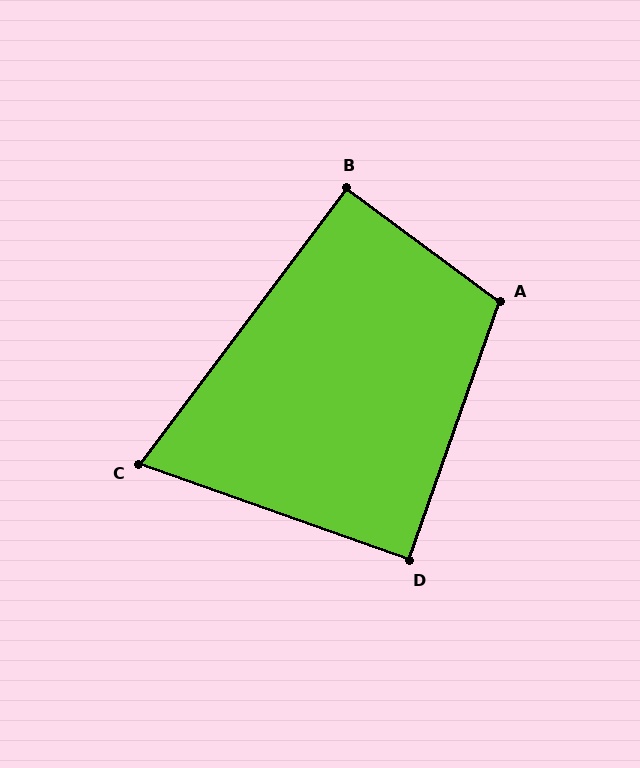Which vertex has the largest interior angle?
A, at approximately 107 degrees.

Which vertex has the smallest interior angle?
C, at approximately 73 degrees.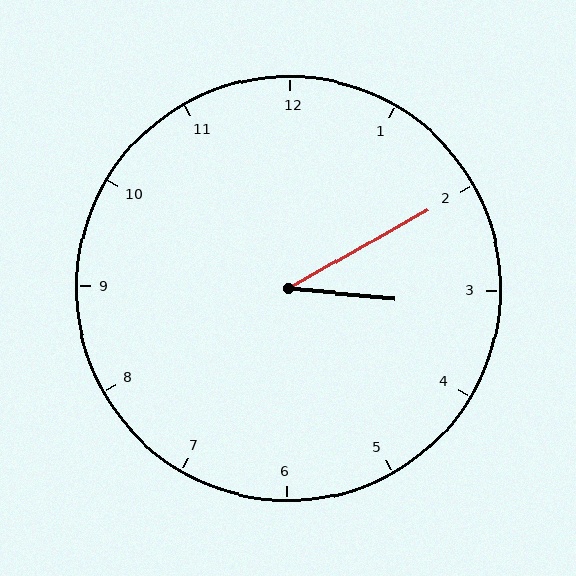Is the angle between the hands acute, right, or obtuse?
It is acute.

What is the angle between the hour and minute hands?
Approximately 35 degrees.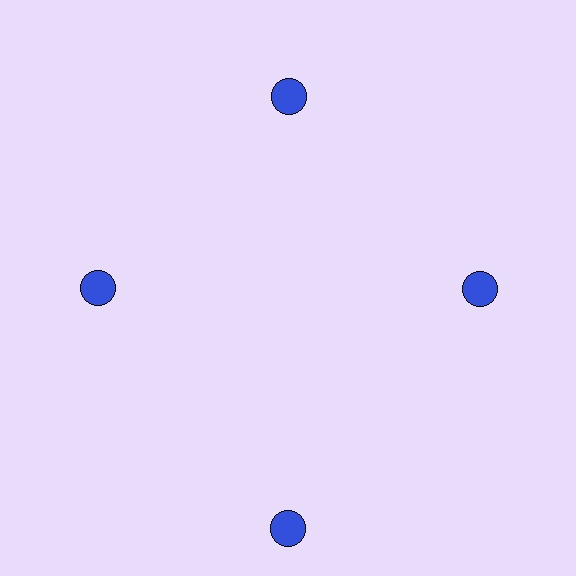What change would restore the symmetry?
The symmetry would be restored by moving it inward, back onto the ring so that all 4 circles sit at equal angles and equal distance from the center.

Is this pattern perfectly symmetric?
No. The 4 blue circles are arranged in a ring, but one element near the 6 o'clock position is pushed outward from the center, breaking the 4-fold rotational symmetry.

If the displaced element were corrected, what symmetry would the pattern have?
It would have 4-fold rotational symmetry — the pattern would map onto itself every 90 degrees.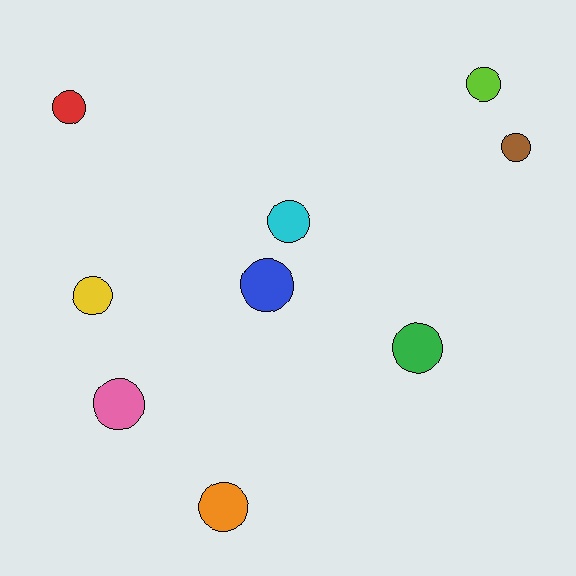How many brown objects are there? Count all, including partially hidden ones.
There is 1 brown object.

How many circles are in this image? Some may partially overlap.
There are 9 circles.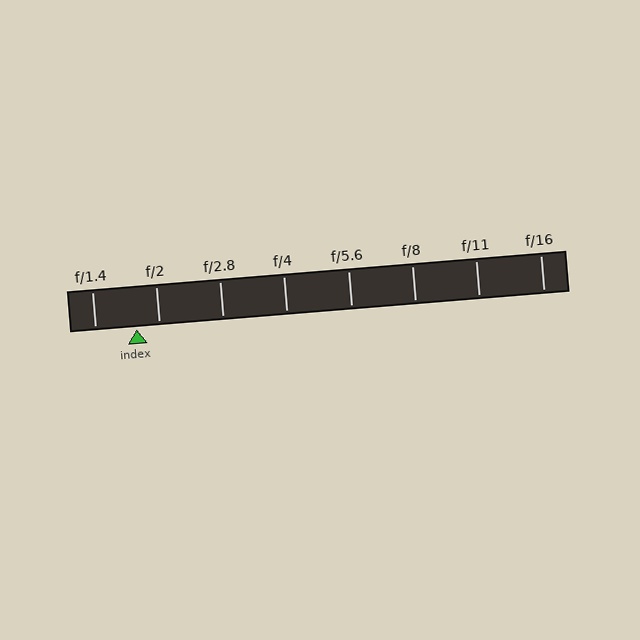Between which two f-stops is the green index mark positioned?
The index mark is between f/1.4 and f/2.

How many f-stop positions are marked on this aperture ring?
There are 8 f-stop positions marked.